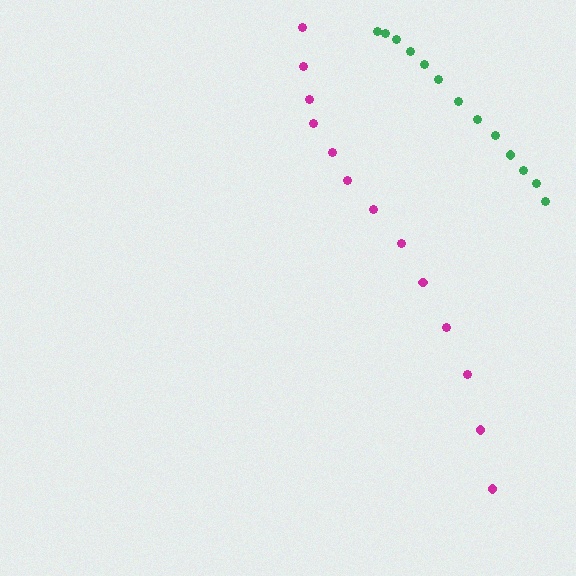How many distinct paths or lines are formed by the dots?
There are 2 distinct paths.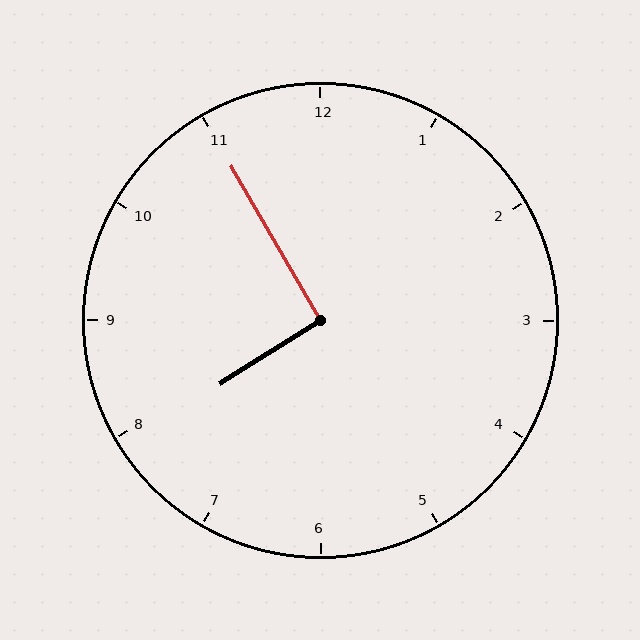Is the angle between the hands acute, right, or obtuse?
It is right.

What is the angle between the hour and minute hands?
Approximately 92 degrees.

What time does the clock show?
7:55.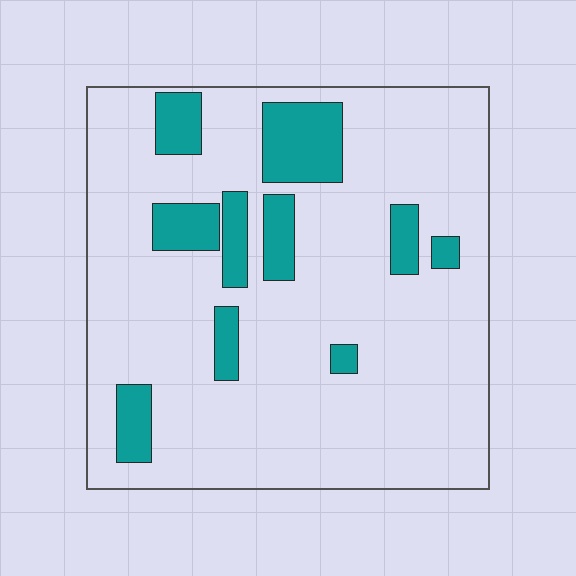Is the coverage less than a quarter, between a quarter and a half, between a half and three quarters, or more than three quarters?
Less than a quarter.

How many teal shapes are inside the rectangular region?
10.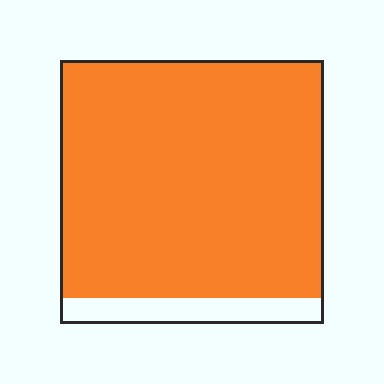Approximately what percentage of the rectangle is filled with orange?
Approximately 90%.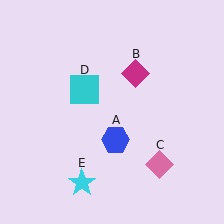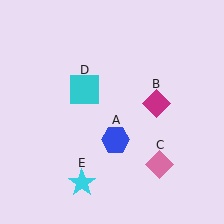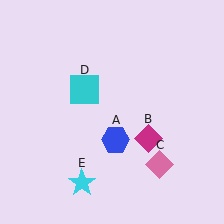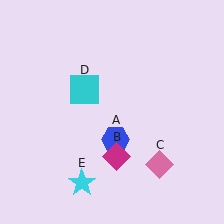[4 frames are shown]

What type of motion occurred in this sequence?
The magenta diamond (object B) rotated clockwise around the center of the scene.